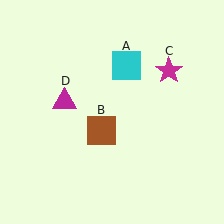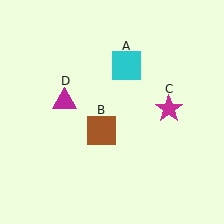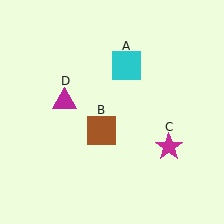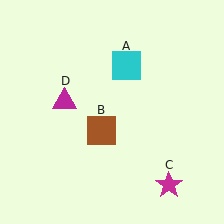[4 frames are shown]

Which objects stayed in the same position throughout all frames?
Cyan square (object A) and brown square (object B) and magenta triangle (object D) remained stationary.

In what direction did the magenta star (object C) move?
The magenta star (object C) moved down.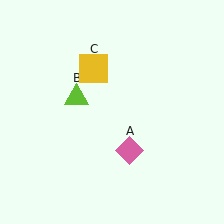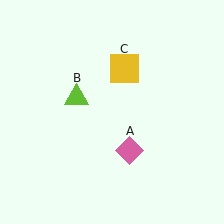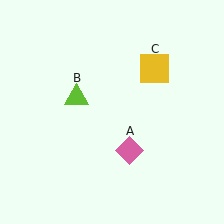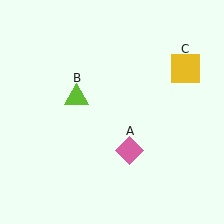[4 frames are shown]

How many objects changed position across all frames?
1 object changed position: yellow square (object C).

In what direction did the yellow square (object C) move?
The yellow square (object C) moved right.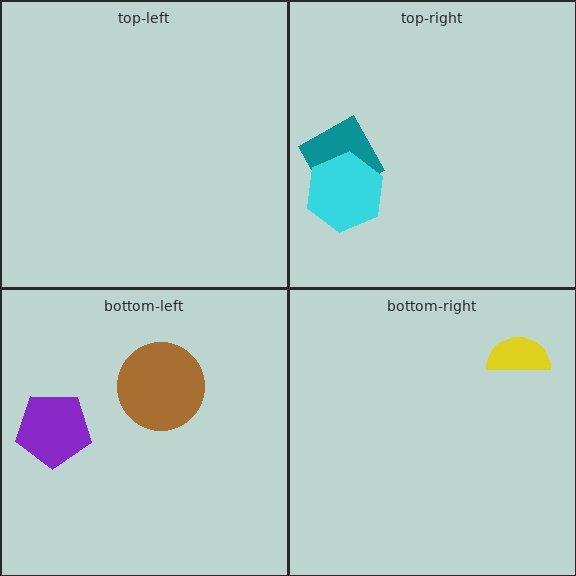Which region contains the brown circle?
The bottom-left region.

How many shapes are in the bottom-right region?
1.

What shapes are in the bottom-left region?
The purple pentagon, the brown circle.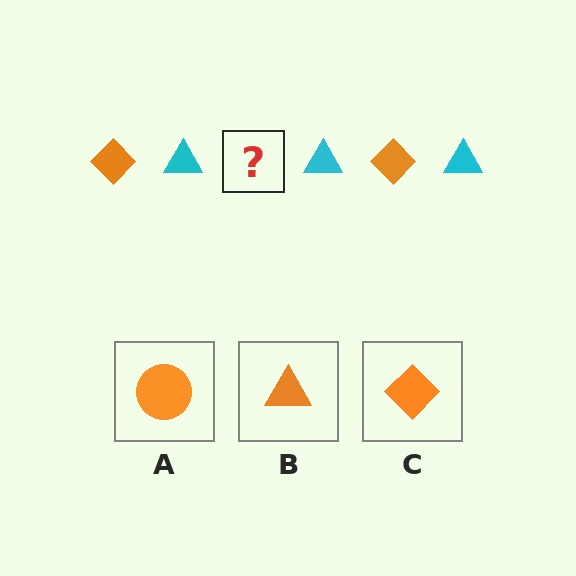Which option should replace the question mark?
Option C.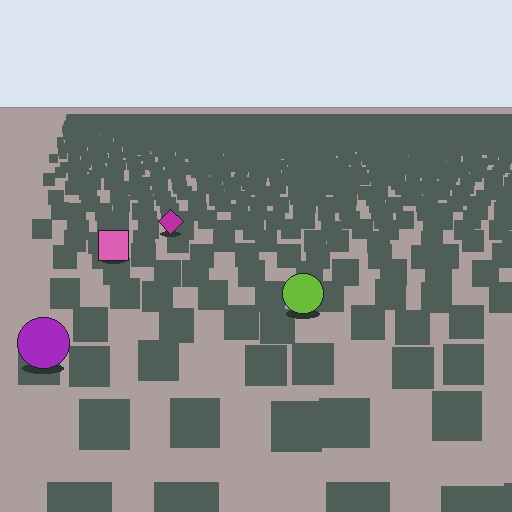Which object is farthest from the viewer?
The magenta diamond is farthest from the viewer. It appears smaller and the ground texture around it is denser.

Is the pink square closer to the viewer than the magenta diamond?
Yes. The pink square is closer — you can tell from the texture gradient: the ground texture is coarser near it.